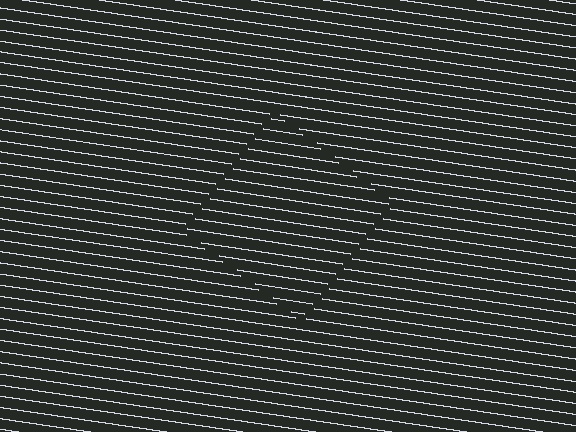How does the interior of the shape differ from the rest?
The interior of the shape contains the same grating, shifted by half a period — the contour is defined by the phase discontinuity where line-ends from the inner and outer gratings abut.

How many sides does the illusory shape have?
4 sides — the line-ends trace a square.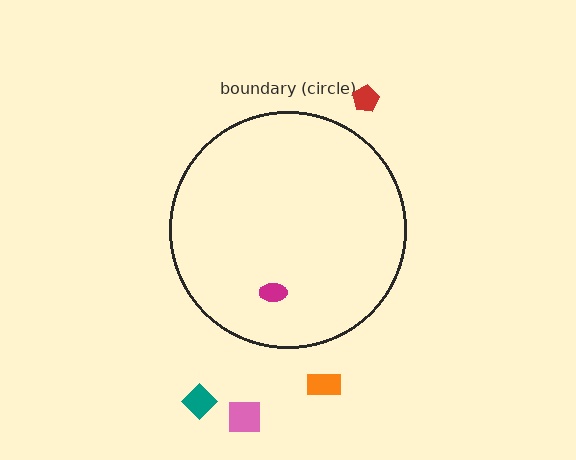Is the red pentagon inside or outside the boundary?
Outside.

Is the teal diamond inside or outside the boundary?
Outside.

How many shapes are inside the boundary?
1 inside, 4 outside.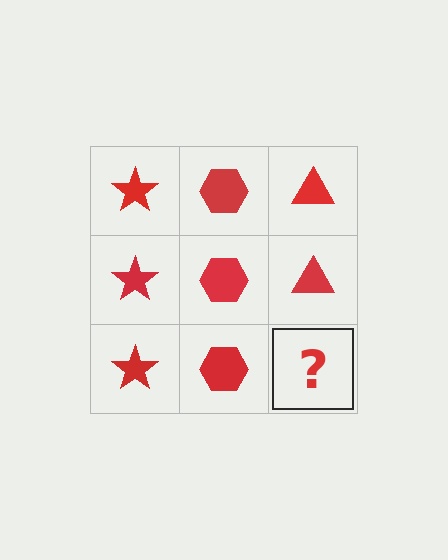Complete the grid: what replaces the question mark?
The question mark should be replaced with a red triangle.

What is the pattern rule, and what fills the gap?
The rule is that each column has a consistent shape. The gap should be filled with a red triangle.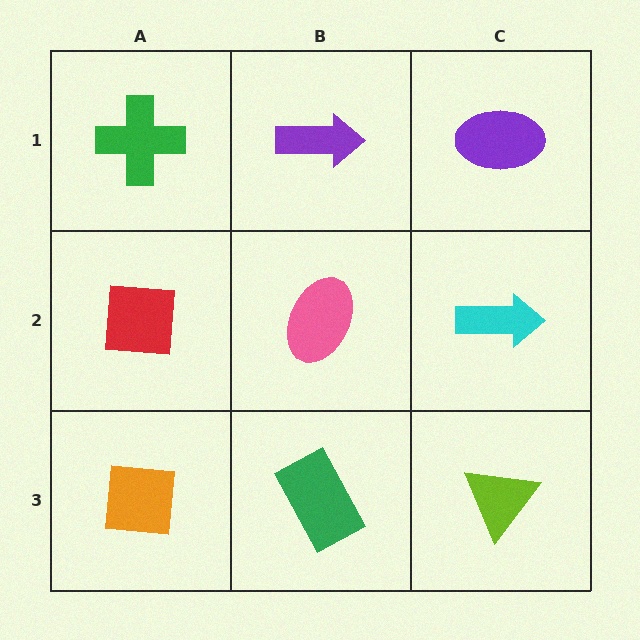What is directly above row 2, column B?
A purple arrow.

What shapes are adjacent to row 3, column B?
A pink ellipse (row 2, column B), an orange square (row 3, column A), a lime triangle (row 3, column C).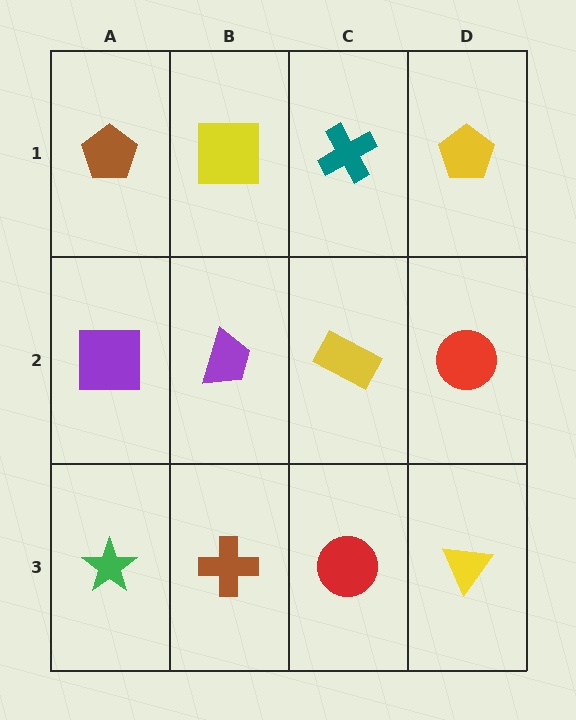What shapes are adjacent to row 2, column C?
A teal cross (row 1, column C), a red circle (row 3, column C), a purple trapezoid (row 2, column B), a red circle (row 2, column D).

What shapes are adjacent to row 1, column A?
A purple square (row 2, column A), a yellow square (row 1, column B).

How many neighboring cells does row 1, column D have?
2.